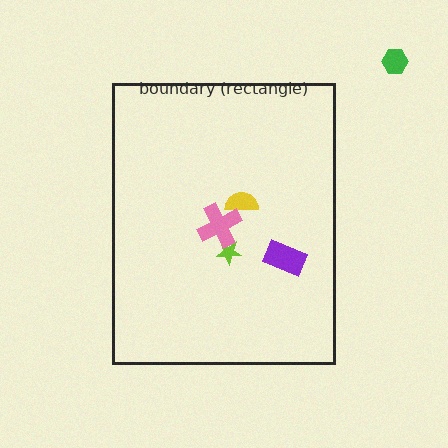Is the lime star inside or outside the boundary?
Inside.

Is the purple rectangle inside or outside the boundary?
Inside.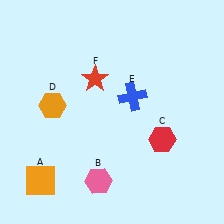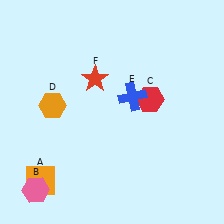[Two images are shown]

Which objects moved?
The objects that moved are: the pink hexagon (B), the red hexagon (C).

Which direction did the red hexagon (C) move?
The red hexagon (C) moved up.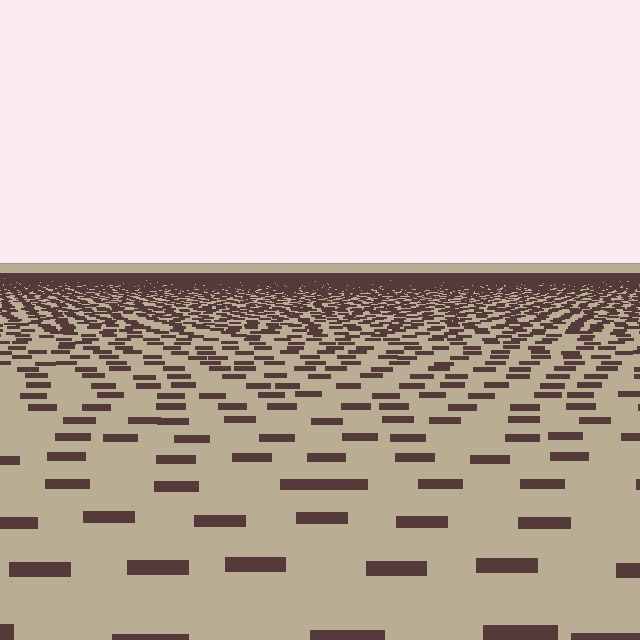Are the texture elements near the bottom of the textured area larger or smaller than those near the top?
Larger. Near the bottom, elements are closer to the viewer and appear at a bigger on-screen size.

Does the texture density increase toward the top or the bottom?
Density increases toward the top.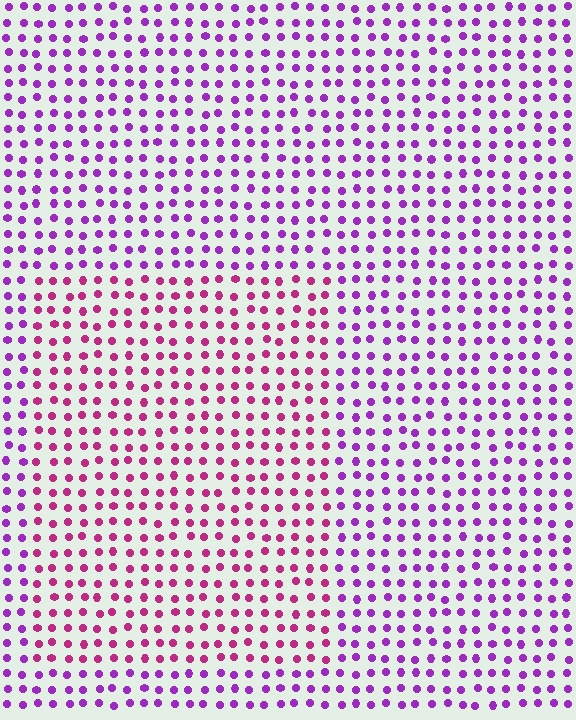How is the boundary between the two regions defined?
The boundary is defined purely by a slight shift in hue (about 38 degrees). Spacing, size, and orientation are identical on both sides.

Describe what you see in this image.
The image is filled with small purple elements in a uniform arrangement. A rectangle-shaped region is visible where the elements are tinted to a slightly different hue, forming a subtle color boundary.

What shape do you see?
I see a rectangle.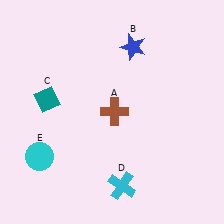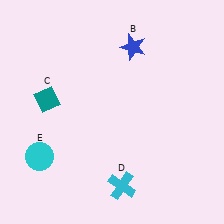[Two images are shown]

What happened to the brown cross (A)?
The brown cross (A) was removed in Image 2. It was in the top-right area of Image 1.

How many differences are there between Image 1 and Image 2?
There is 1 difference between the two images.